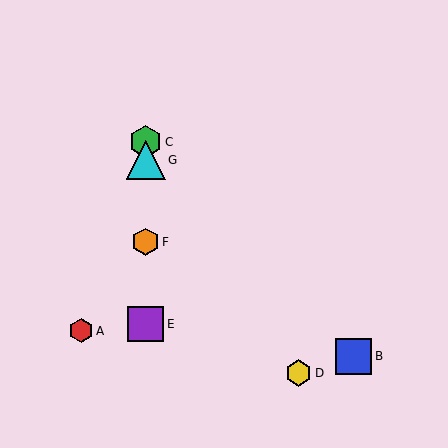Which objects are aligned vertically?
Objects C, E, F, G are aligned vertically.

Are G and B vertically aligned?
No, G is at x≈146 and B is at x≈354.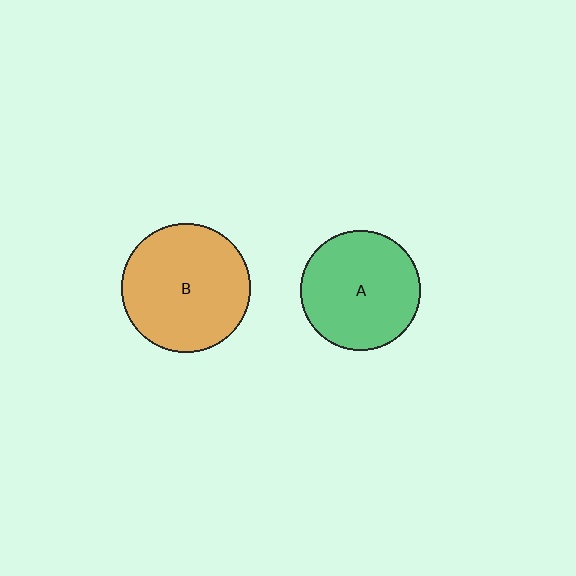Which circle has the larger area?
Circle B (orange).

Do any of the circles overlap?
No, none of the circles overlap.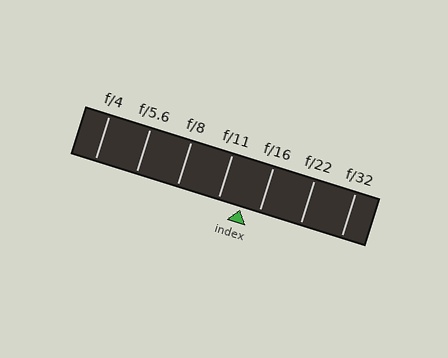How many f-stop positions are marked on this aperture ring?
There are 7 f-stop positions marked.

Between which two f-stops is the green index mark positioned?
The index mark is between f/11 and f/16.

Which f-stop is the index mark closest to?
The index mark is closest to f/16.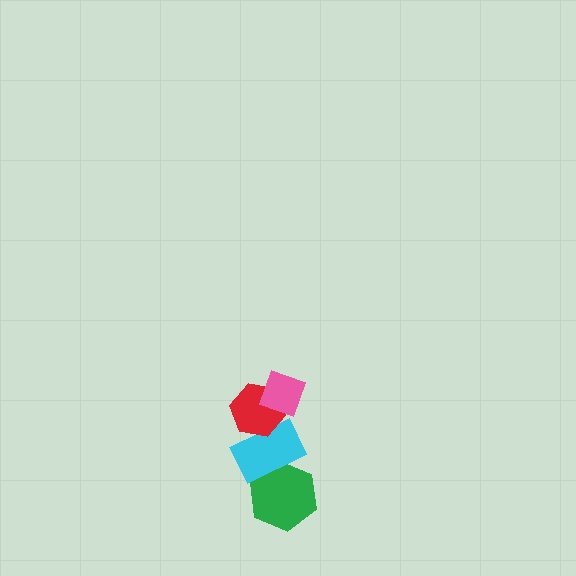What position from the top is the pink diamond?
The pink diamond is 1st from the top.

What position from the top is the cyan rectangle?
The cyan rectangle is 3rd from the top.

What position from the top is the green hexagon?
The green hexagon is 4th from the top.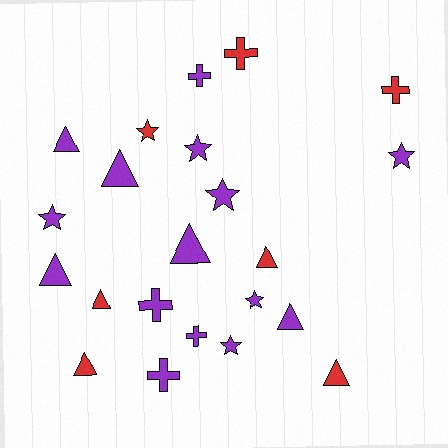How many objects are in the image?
There are 22 objects.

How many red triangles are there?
There are 4 red triangles.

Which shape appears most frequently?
Triangle, with 9 objects.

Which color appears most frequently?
Purple, with 15 objects.